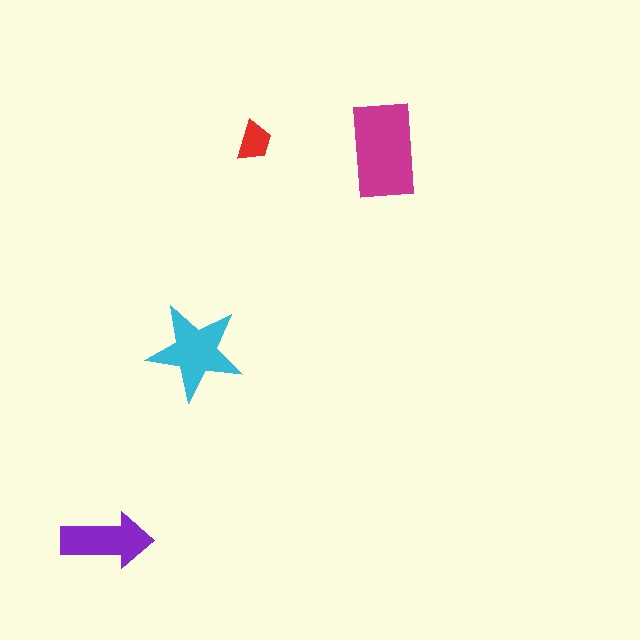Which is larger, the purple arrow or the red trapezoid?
The purple arrow.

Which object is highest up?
The red trapezoid is topmost.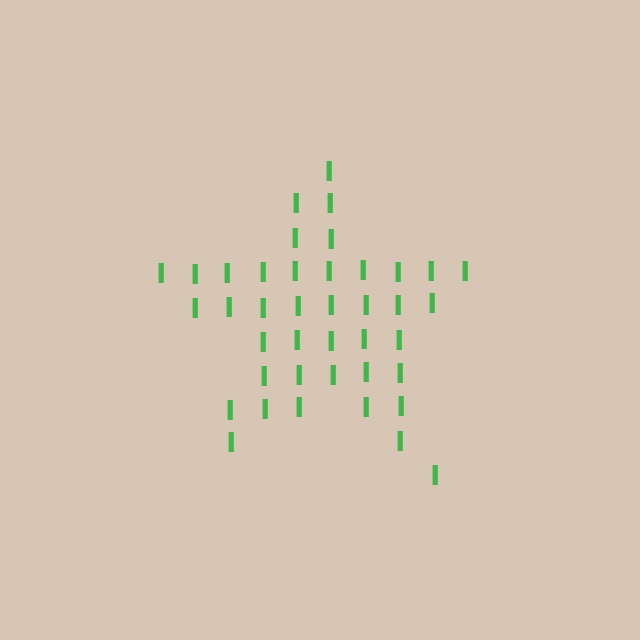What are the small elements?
The small elements are letter I's.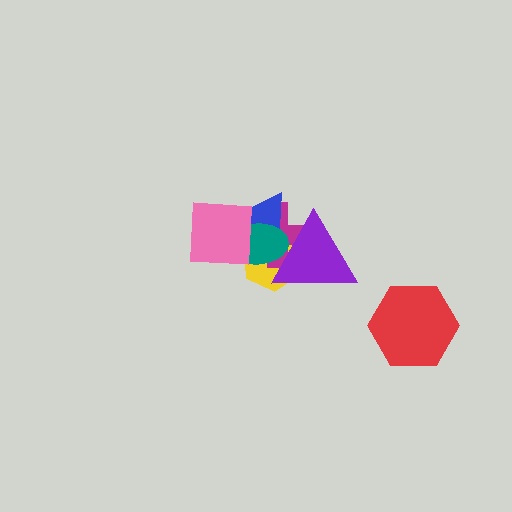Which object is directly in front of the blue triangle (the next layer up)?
The teal ellipse is directly in front of the blue triangle.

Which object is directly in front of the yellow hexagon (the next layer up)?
The magenta cross is directly in front of the yellow hexagon.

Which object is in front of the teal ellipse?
The pink square is in front of the teal ellipse.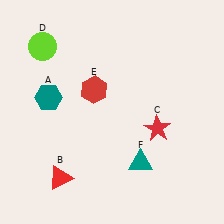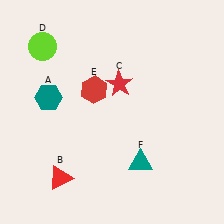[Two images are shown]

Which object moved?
The red star (C) moved up.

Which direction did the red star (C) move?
The red star (C) moved up.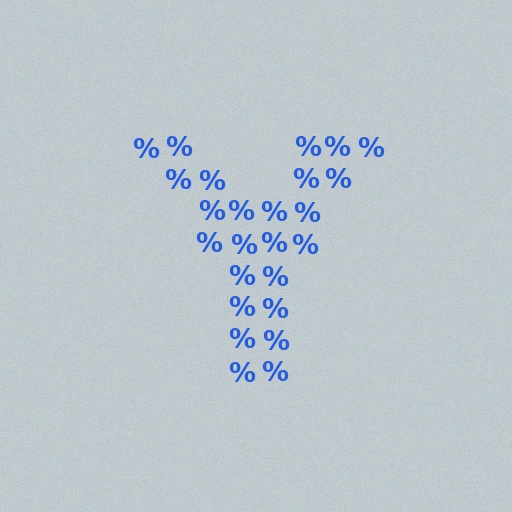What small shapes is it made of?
It is made of small percent signs.